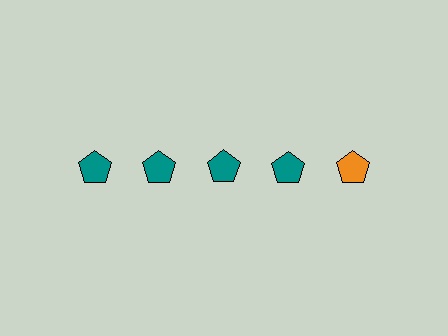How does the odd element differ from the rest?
It has a different color: orange instead of teal.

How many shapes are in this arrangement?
There are 5 shapes arranged in a grid pattern.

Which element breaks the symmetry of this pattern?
The orange pentagon in the top row, rightmost column breaks the symmetry. All other shapes are teal pentagons.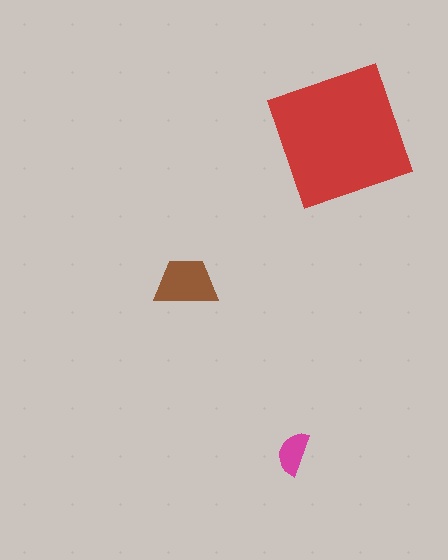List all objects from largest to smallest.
The red square, the brown trapezoid, the magenta semicircle.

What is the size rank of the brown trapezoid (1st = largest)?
2nd.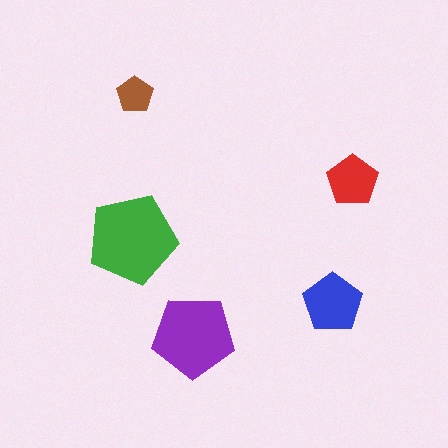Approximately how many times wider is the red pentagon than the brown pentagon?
About 1.5 times wider.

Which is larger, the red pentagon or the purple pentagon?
The purple one.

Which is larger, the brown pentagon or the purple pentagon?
The purple one.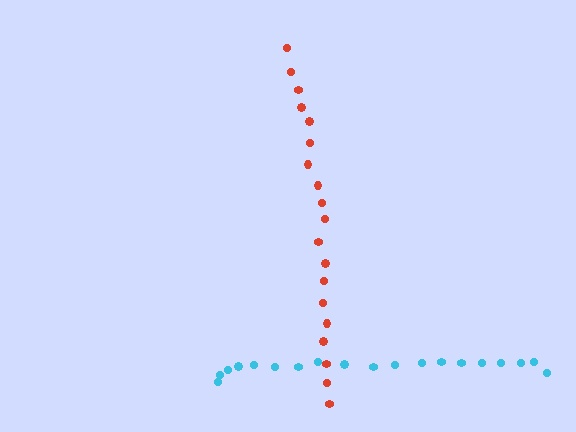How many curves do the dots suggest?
There are 2 distinct paths.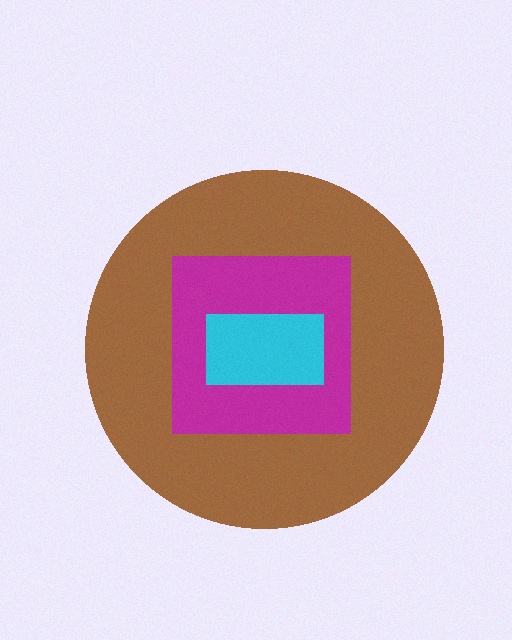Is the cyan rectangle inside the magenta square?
Yes.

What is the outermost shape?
The brown circle.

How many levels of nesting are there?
3.